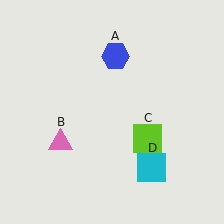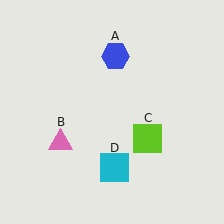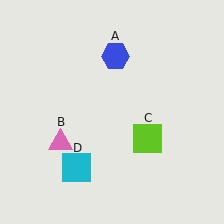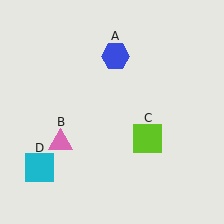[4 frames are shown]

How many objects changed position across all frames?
1 object changed position: cyan square (object D).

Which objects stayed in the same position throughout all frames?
Blue hexagon (object A) and pink triangle (object B) and lime square (object C) remained stationary.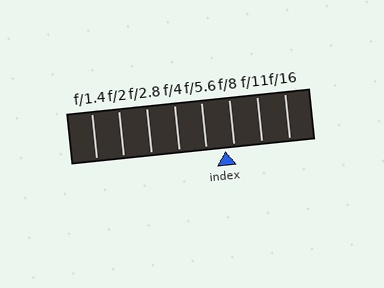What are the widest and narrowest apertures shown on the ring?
The widest aperture shown is f/1.4 and the narrowest is f/16.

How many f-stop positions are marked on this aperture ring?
There are 8 f-stop positions marked.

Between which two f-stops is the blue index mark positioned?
The index mark is between f/5.6 and f/8.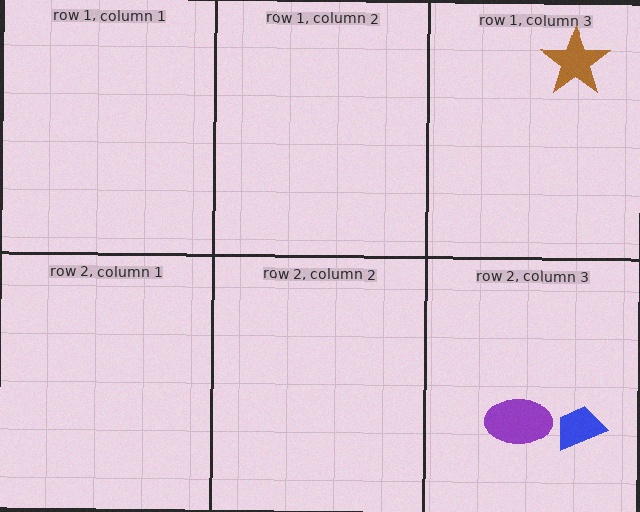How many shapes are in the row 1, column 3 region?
1.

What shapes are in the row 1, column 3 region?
The brown star.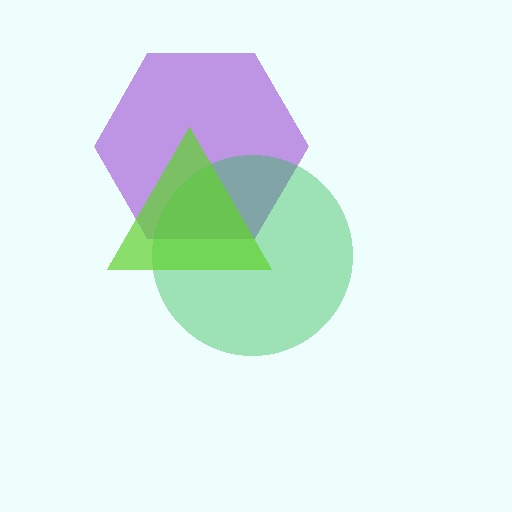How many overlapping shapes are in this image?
There are 3 overlapping shapes in the image.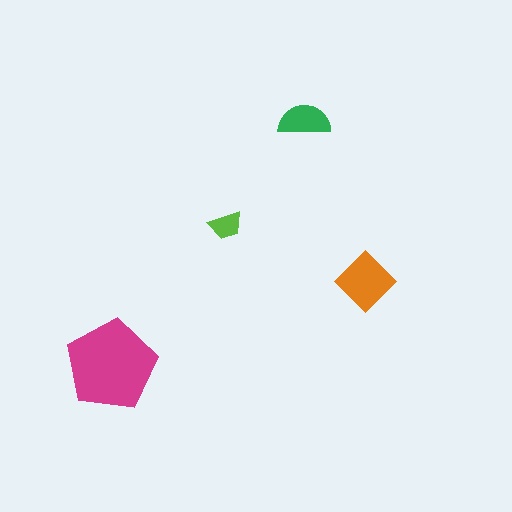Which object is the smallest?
The lime trapezoid.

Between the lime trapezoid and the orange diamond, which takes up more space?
The orange diamond.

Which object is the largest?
The magenta pentagon.